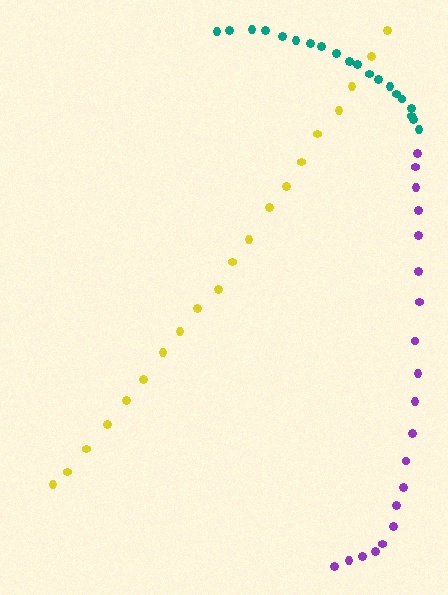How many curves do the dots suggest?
There are 3 distinct paths.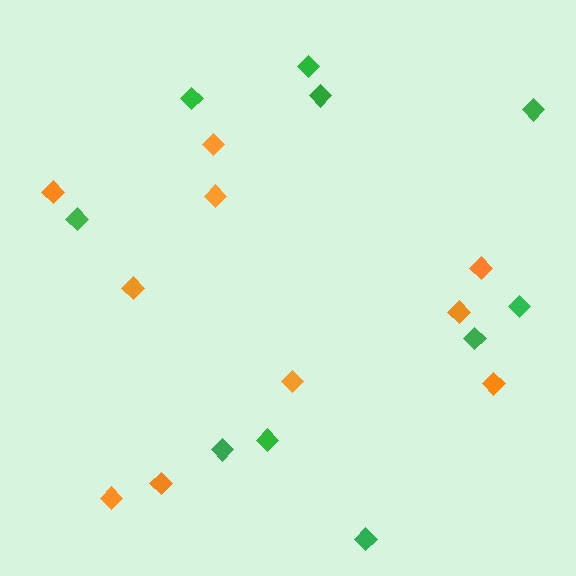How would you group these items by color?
There are 2 groups: one group of orange diamonds (10) and one group of green diamonds (10).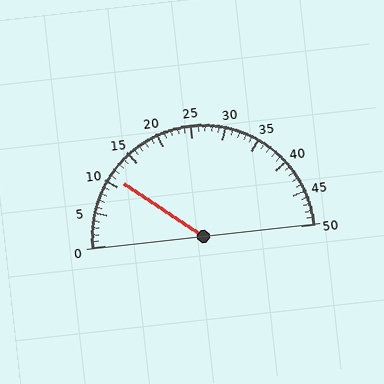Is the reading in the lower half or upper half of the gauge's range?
The reading is in the lower half of the range (0 to 50).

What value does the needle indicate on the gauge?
The needle indicates approximately 11.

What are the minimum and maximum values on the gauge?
The gauge ranges from 0 to 50.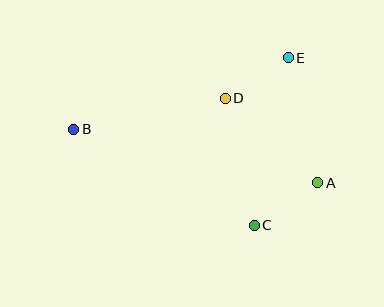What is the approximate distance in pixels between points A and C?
The distance between A and C is approximately 76 pixels.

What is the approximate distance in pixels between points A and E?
The distance between A and E is approximately 129 pixels.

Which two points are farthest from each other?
Points A and B are farthest from each other.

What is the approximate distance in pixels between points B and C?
The distance between B and C is approximately 204 pixels.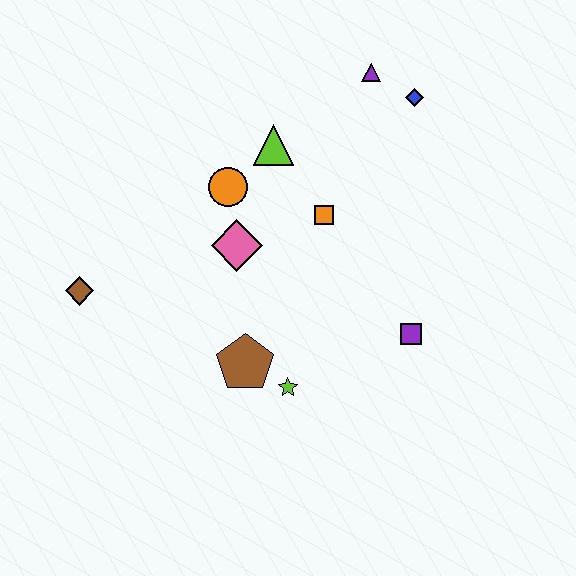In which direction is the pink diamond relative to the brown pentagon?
The pink diamond is above the brown pentagon.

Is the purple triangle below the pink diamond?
No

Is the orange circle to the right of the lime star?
No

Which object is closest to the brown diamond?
The pink diamond is closest to the brown diamond.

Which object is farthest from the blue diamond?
The brown diamond is farthest from the blue diamond.